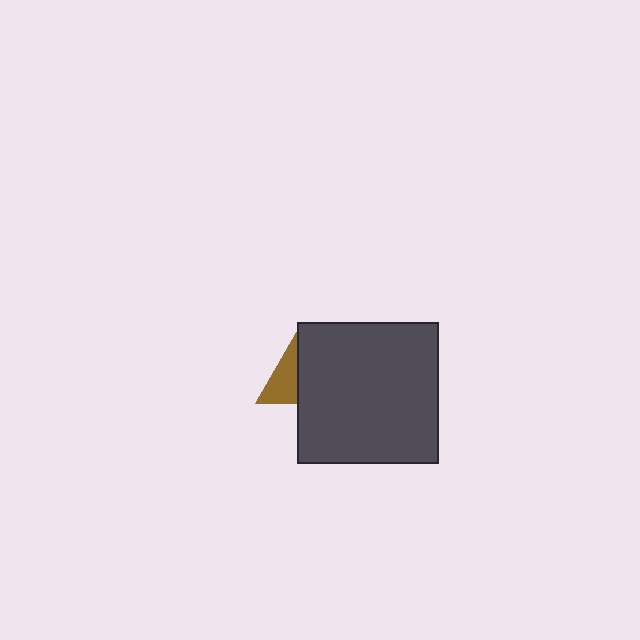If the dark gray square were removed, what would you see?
You would see the complete brown triangle.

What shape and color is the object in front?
The object in front is a dark gray square.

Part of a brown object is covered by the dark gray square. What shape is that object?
It is a triangle.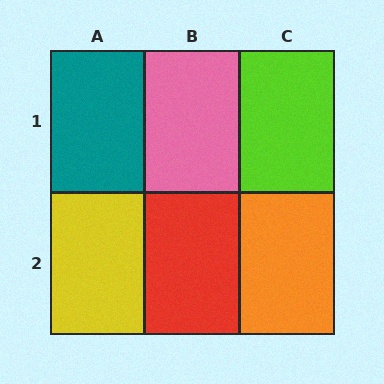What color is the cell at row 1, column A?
Teal.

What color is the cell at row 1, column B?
Pink.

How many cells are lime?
1 cell is lime.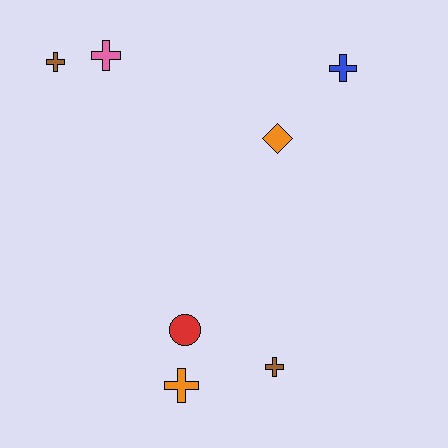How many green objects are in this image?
There are no green objects.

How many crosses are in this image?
There are 5 crosses.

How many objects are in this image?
There are 7 objects.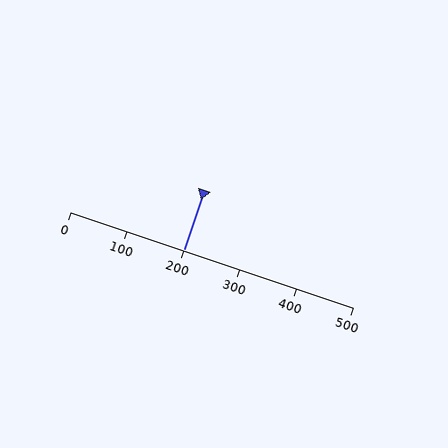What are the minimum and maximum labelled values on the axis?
The axis runs from 0 to 500.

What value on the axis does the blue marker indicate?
The marker indicates approximately 200.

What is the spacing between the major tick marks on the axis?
The major ticks are spaced 100 apart.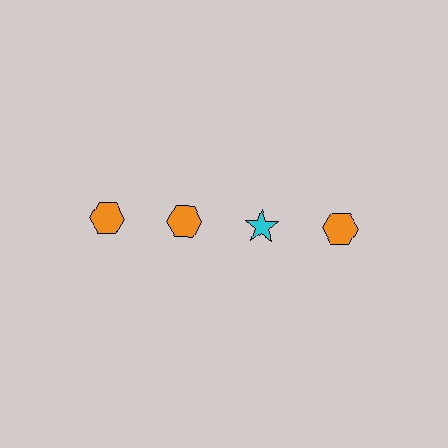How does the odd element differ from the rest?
It differs in both color (cyan instead of orange) and shape (star instead of hexagon).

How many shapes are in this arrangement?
There are 4 shapes arranged in a grid pattern.